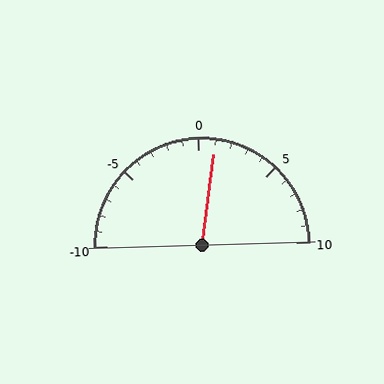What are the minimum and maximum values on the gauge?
The gauge ranges from -10 to 10.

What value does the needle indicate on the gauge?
The needle indicates approximately 1.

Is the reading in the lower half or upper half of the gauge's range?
The reading is in the upper half of the range (-10 to 10).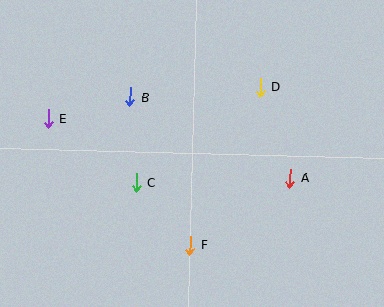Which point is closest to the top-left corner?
Point E is closest to the top-left corner.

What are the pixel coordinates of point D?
Point D is at (260, 87).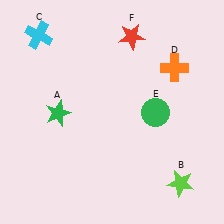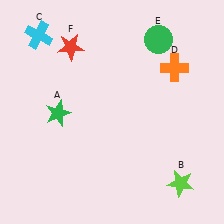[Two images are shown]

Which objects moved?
The objects that moved are: the green circle (E), the red star (F).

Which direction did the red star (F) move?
The red star (F) moved left.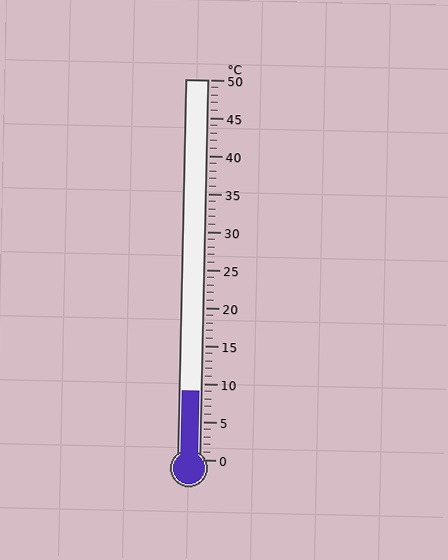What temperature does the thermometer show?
The thermometer shows approximately 9°C.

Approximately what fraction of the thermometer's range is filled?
The thermometer is filled to approximately 20% of its range.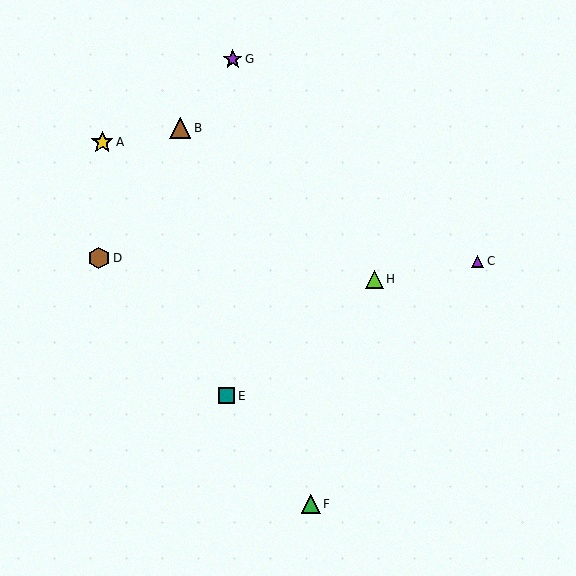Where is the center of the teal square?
The center of the teal square is at (227, 396).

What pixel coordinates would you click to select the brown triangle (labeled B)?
Click at (180, 128) to select the brown triangle B.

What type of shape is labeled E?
Shape E is a teal square.